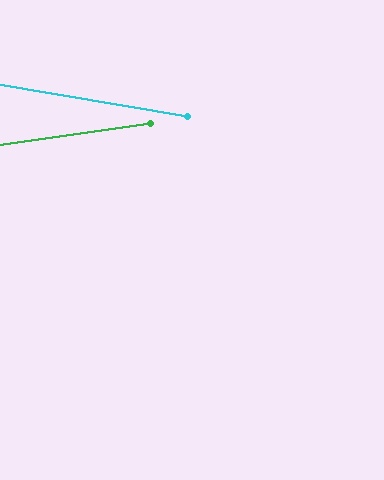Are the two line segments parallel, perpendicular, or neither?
Neither parallel nor perpendicular — they differ by about 18°.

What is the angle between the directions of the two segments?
Approximately 18 degrees.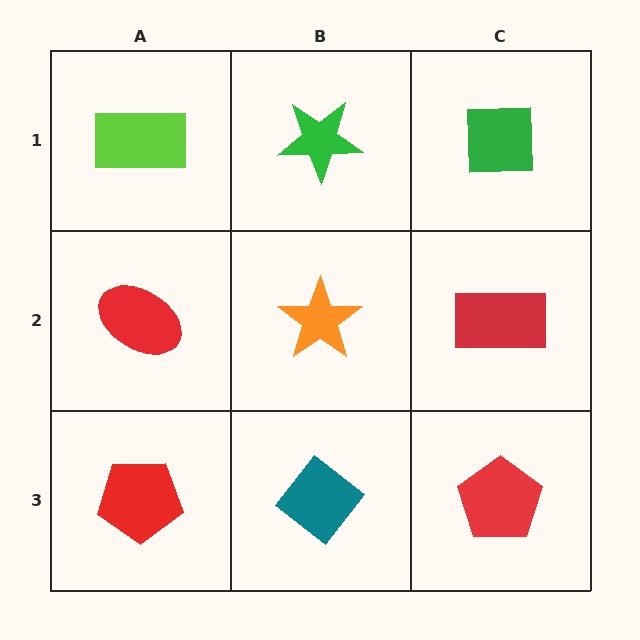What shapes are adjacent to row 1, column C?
A red rectangle (row 2, column C), a green star (row 1, column B).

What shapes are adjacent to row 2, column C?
A green square (row 1, column C), a red pentagon (row 3, column C), an orange star (row 2, column B).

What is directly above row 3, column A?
A red ellipse.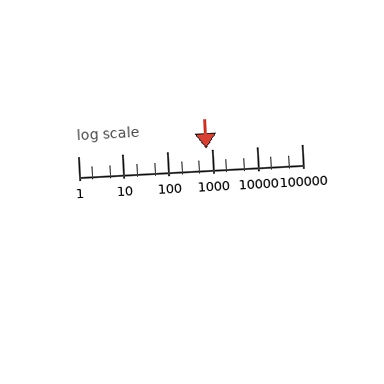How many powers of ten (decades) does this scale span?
The scale spans 5 decades, from 1 to 100000.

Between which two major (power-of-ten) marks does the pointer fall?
The pointer is between 100 and 1000.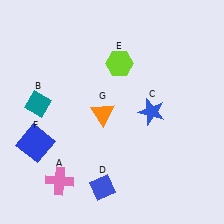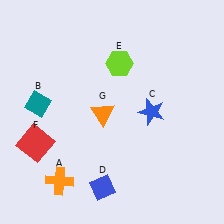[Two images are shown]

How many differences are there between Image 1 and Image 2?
There are 2 differences between the two images.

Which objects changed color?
A changed from pink to orange. F changed from blue to red.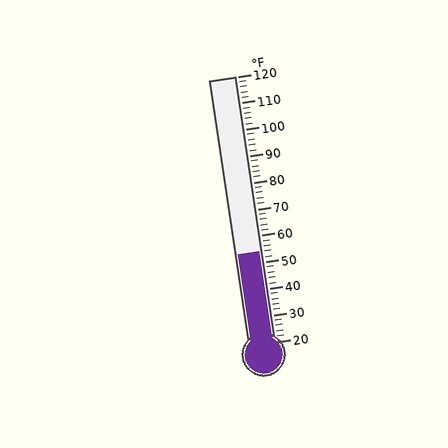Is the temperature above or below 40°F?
The temperature is above 40°F.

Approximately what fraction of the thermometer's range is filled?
The thermometer is filled to approximately 35% of its range.